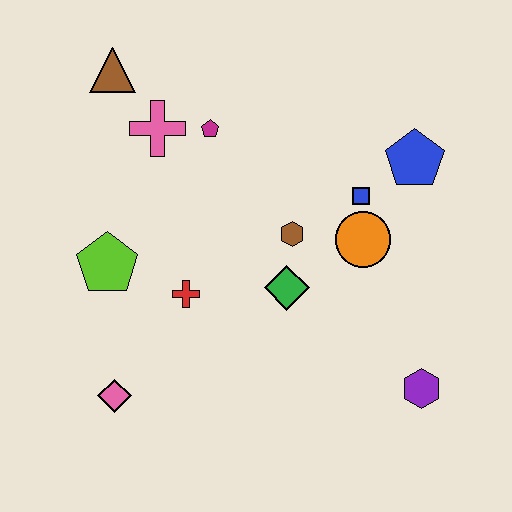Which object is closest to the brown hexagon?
The green diamond is closest to the brown hexagon.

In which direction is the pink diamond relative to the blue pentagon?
The pink diamond is to the left of the blue pentagon.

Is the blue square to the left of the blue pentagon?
Yes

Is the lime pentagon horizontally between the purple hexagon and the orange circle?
No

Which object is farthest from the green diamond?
The brown triangle is farthest from the green diamond.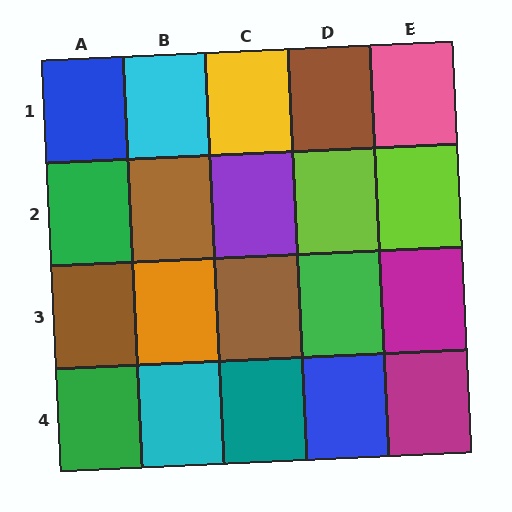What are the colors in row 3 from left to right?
Brown, orange, brown, green, magenta.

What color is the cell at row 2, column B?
Brown.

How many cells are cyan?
2 cells are cyan.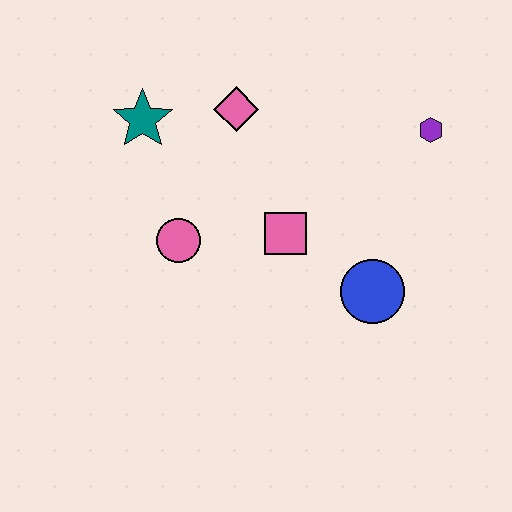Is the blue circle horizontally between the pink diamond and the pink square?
No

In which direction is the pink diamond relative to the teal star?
The pink diamond is to the right of the teal star.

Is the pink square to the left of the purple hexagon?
Yes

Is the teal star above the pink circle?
Yes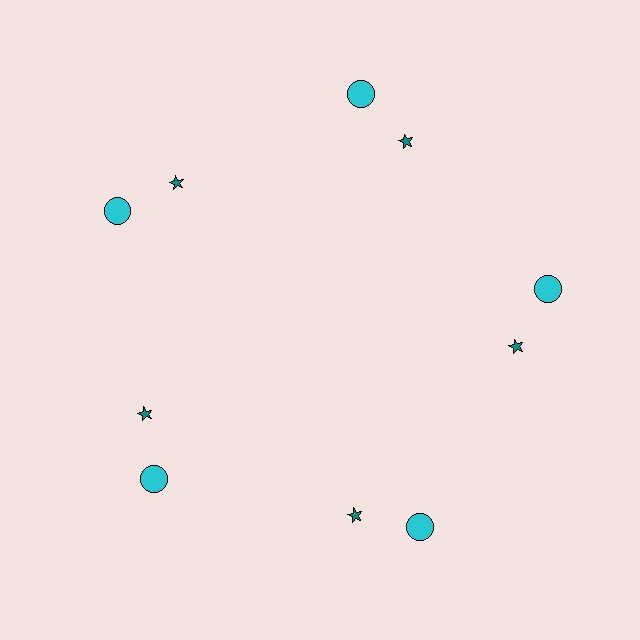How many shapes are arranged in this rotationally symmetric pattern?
There are 10 shapes, arranged in 5 groups of 2.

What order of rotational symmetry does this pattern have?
This pattern has 5-fold rotational symmetry.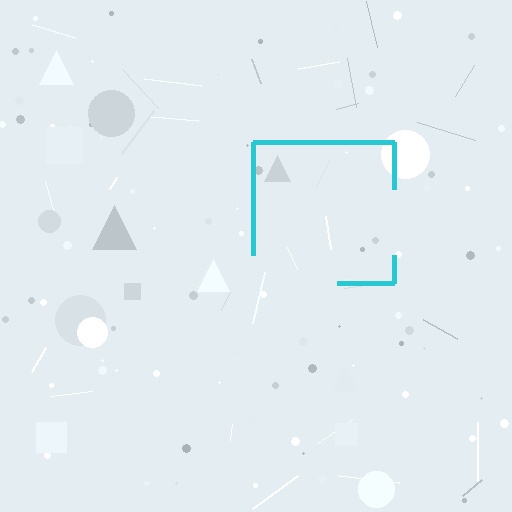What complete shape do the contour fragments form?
The contour fragments form a square.